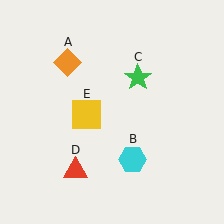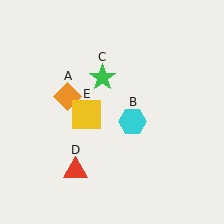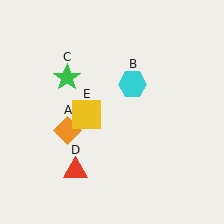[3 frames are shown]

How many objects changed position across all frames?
3 objects changed position: orange diamond (object A), cyan hexagon (object B), green star (object C).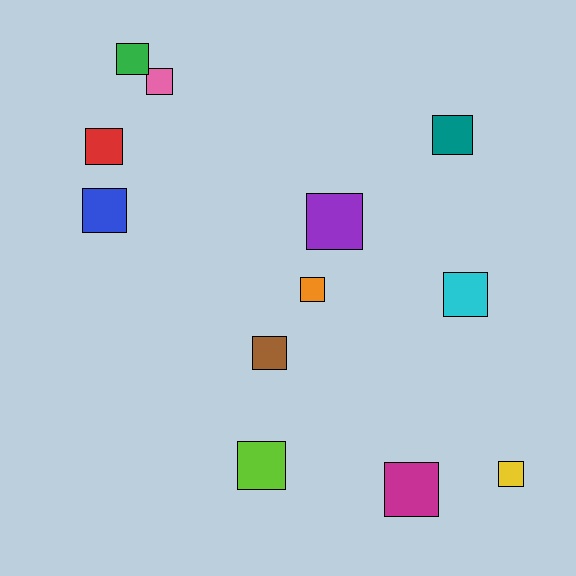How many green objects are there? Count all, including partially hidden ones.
There is 1 green object.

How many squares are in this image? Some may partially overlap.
There are 12 squares.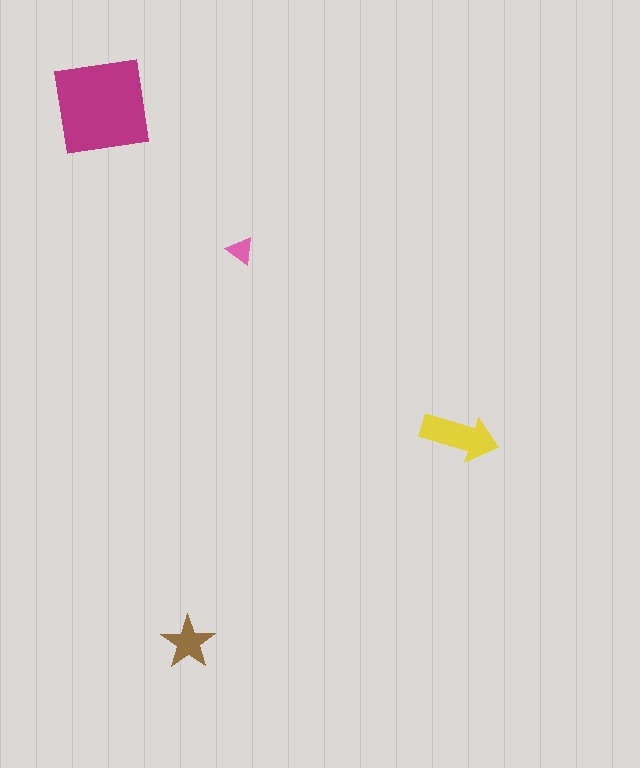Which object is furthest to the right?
The yellow arrow is rightmost.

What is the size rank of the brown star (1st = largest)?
3rd.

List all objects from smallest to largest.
The pink triangle, the brown star, the yellow arrow, the magenta square.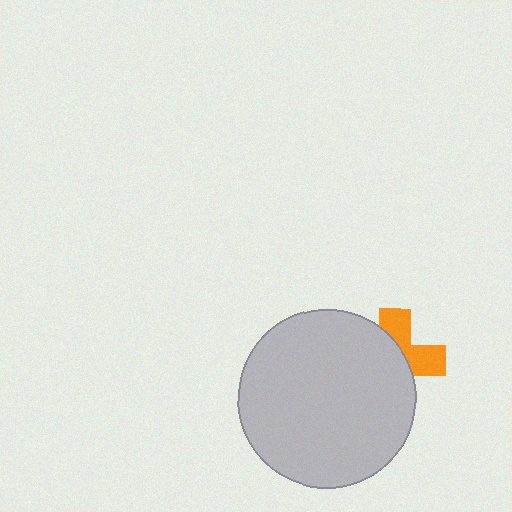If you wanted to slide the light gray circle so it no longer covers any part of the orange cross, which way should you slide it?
Slide it left — that is the most direct way to separate the two shapes.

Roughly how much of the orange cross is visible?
A small part of it is visible (roughly 39%).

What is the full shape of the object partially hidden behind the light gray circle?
The partially hidden object is an orange cross.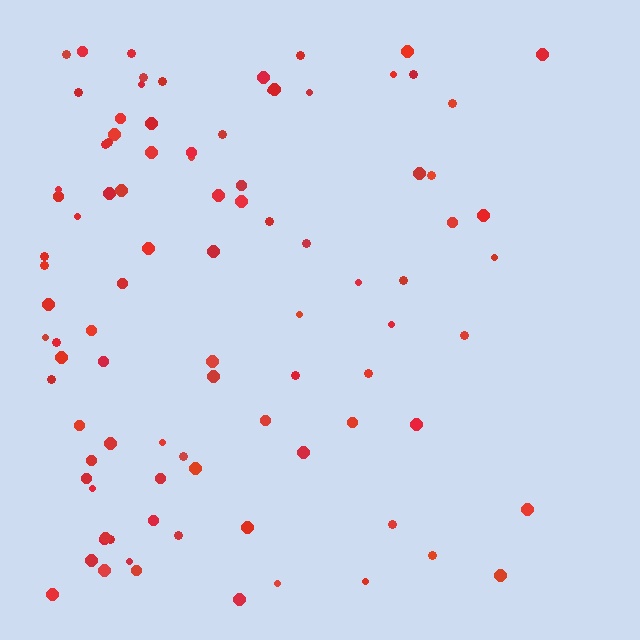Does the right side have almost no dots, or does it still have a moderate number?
Still a moderate number, just noticeably fewer than the left.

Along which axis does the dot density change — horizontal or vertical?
Horizontal.